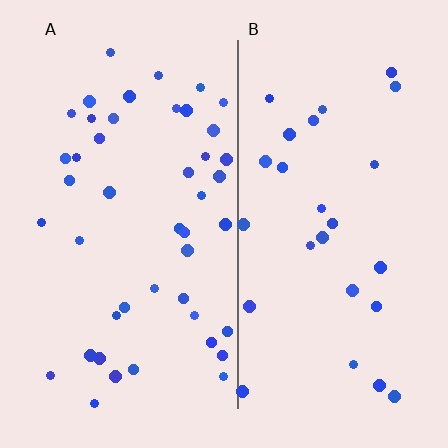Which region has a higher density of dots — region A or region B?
A (the left).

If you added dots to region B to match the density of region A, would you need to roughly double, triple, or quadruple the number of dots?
Approximately double.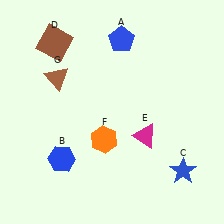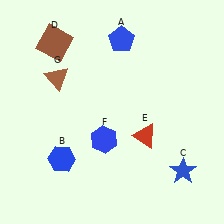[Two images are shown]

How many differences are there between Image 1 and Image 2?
There are 2 differences between the two images.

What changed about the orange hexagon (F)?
In Image 1, F is orange. In Image 2, it changed to blue.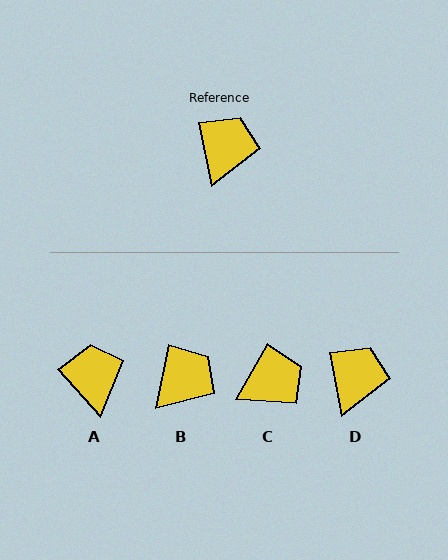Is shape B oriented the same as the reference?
No, it is off by about 23 degrees.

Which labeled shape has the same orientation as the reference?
D.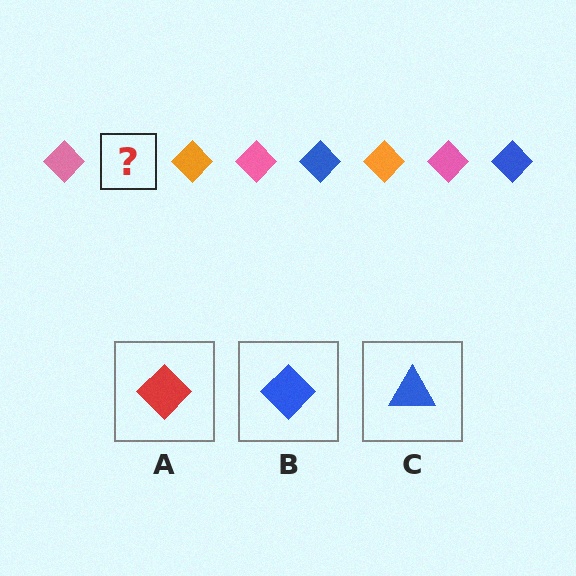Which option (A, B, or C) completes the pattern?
B.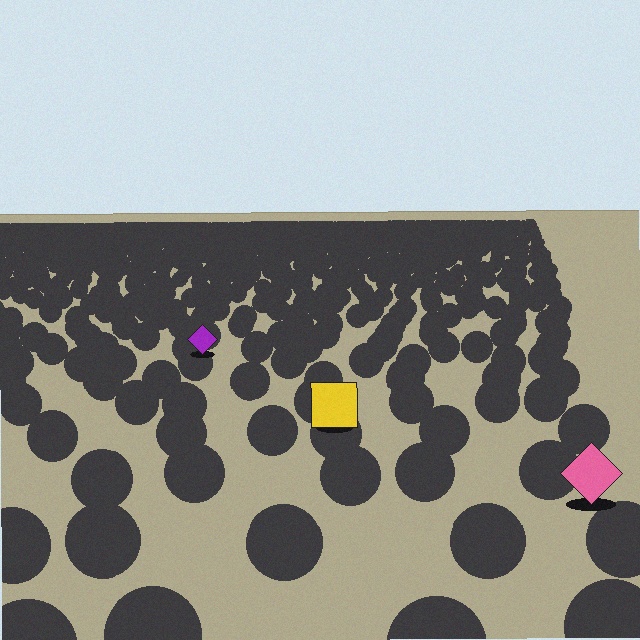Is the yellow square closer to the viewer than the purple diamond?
Yes. The yellow square is closer — you can tell from the texture gradient: the ground texture is coarser near it.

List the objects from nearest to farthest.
From nearest to farthest: the pink diamond, the yellow square, the purple diamond.